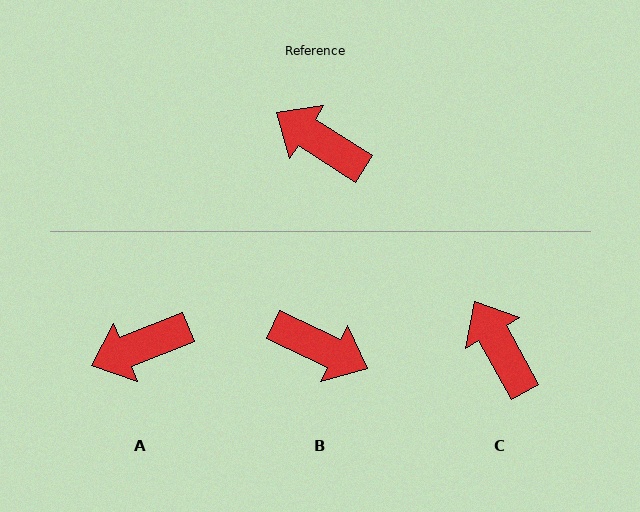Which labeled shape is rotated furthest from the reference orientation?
B, about 172 degrees away.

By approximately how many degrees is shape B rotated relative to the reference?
Approximately 172 degrees clockwise.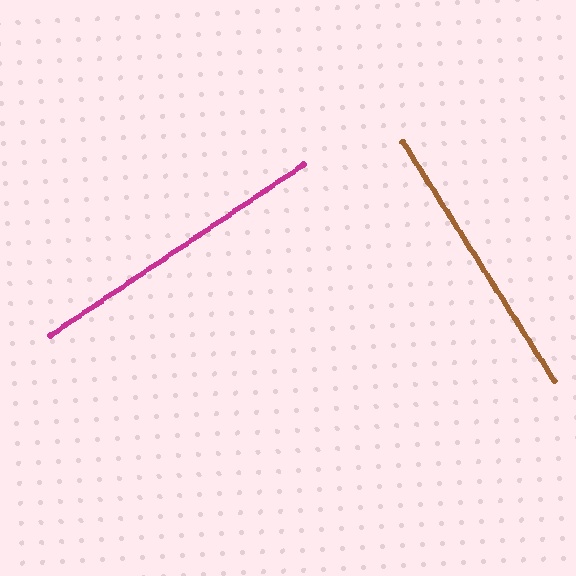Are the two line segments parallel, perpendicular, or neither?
Perpendicular — they meet at approximately 88°.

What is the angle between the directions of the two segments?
Approximately 88 degrees.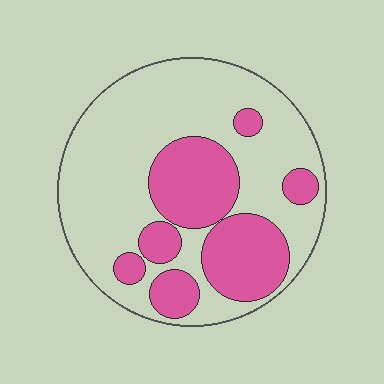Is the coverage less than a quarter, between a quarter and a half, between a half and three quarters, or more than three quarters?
Between a quarter and a half.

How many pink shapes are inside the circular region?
7.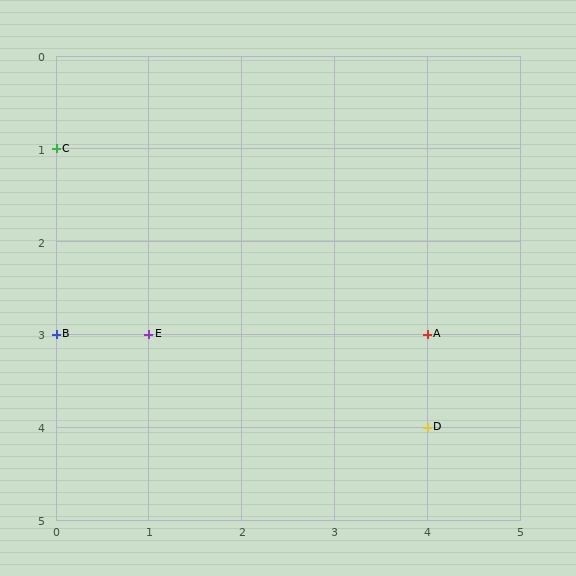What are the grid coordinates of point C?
Point C is at grid coordinates (0, 1).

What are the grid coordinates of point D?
Point D is at grid coordinates (4, 4).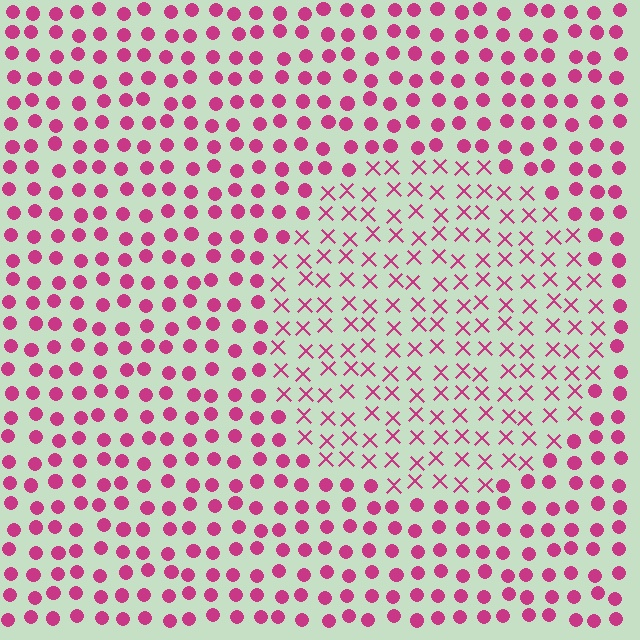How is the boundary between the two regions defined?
The boundary is defined by a change in element shape: X marks inside vs. circles outside. All elements share the same color and spacing.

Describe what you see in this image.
The image is filled with small magenta elements arranged in a uniform grid. A circle-shaped region contains X marks, while the surrounding area contains circles. The boundary is defined purely by the change in element shape.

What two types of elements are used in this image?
The image uses X marks inside the circle region and circles outside it.